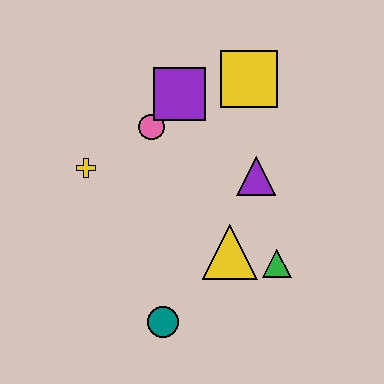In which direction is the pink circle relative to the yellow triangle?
The pink circle is above the yellow triangle.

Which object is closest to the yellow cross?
The pink circle is closest to the yellow cross.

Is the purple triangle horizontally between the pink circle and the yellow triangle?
No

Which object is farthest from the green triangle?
The yellow cross is farthest from the green triangle.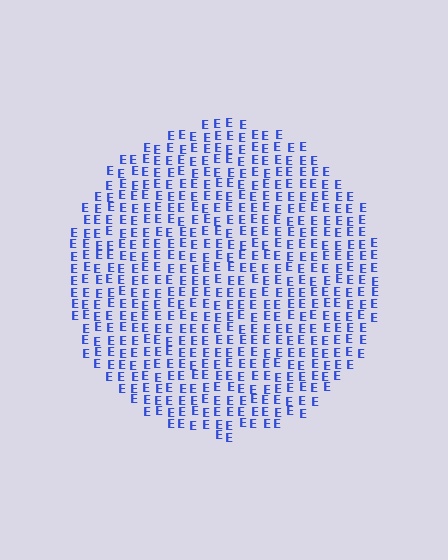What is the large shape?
The large shape is a circle.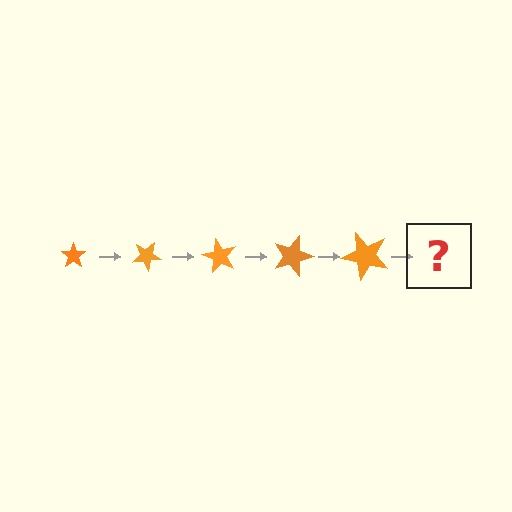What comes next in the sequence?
The next element should be a star, larger than the previous one and rotated 150 degrees from the start.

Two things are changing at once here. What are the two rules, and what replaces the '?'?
The two rules are that the star grows larger each step and it rotates 30 degrees each step. The '?' should be a star, larger than the previous one and rotated 150 degrees from the start.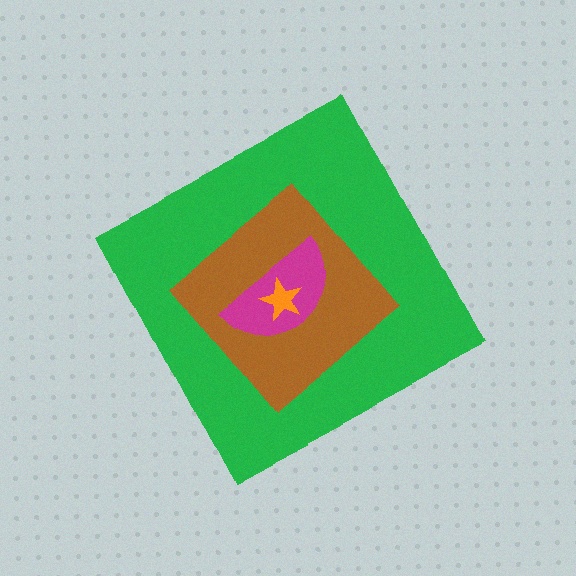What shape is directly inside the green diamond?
The brown diamond.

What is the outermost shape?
The green diamond.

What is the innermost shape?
The orange star.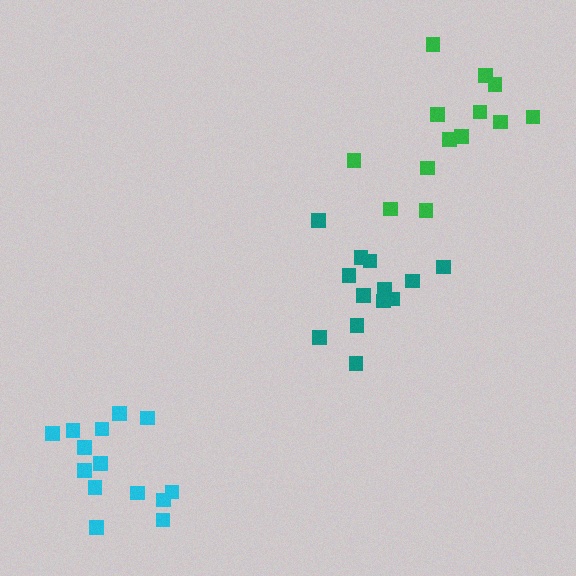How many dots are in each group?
Group 1: 13 dots, Group 2: 13 dots, Group 3: 14 dots (40 total).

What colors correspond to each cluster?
The clusters are colored: teal, green, cyan.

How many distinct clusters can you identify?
There are 3 distinct clusters.